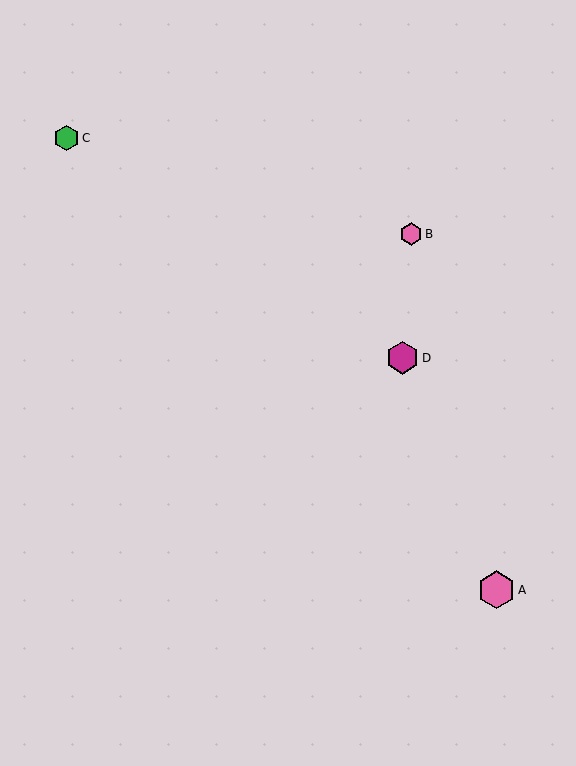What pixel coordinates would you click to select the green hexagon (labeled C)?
Click at (66, 138) to select the green hexagon C.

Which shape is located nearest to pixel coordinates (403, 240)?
The pink hexagon (labeled B) at (411, 234) is nearest to that location.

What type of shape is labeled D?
Shape D is a magenta hexagon.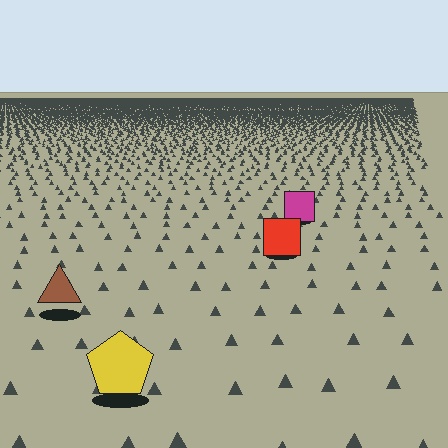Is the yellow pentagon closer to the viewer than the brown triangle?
Yes. The yellow pentagon is closer — you can tell from the texture gradient: the ground texture is coarser near it.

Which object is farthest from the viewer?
The magenta square is farthest from the viewer. It appears smaller and the ground texture around it is denser.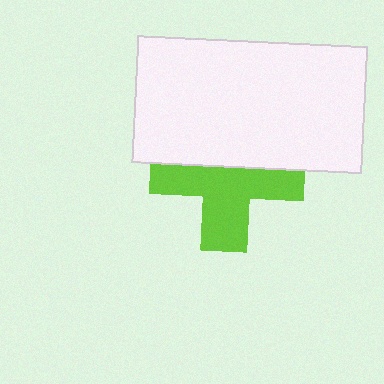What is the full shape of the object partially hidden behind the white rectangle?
The partially hidden object is a lime cross.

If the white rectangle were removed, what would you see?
You would see the complete lime cross.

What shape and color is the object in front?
The object in front is a white rectangle.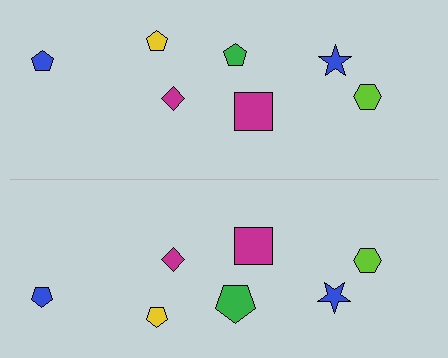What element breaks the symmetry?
The green pentagon on the bottom side has a different size than its mirror counterpart.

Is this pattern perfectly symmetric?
No, the pattern is not perfectly symmetric. The green pentagon on the bottom side has a different size than its mirror counterpart.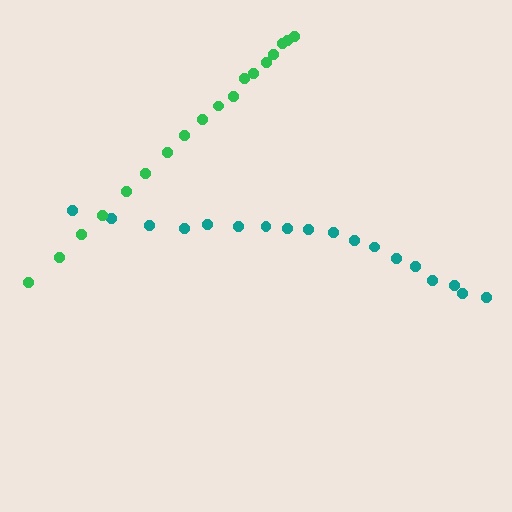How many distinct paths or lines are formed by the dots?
There are 2 distinct paths.